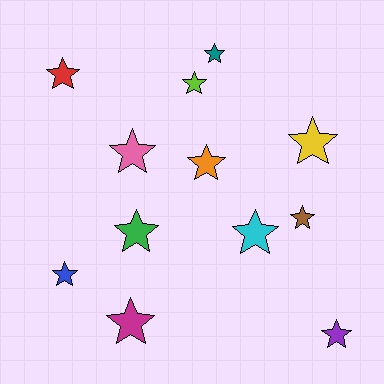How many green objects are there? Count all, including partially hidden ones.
There is 1 green object.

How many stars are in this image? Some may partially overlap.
There are 12 stars.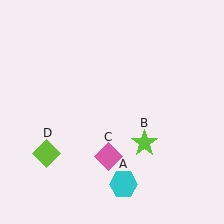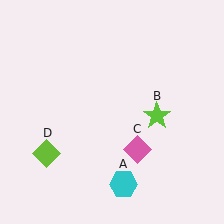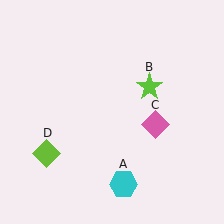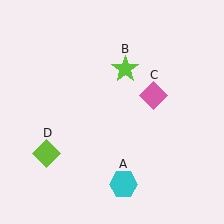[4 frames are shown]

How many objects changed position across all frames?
2 objects changed position: lime star (object B), pink diamond (object C).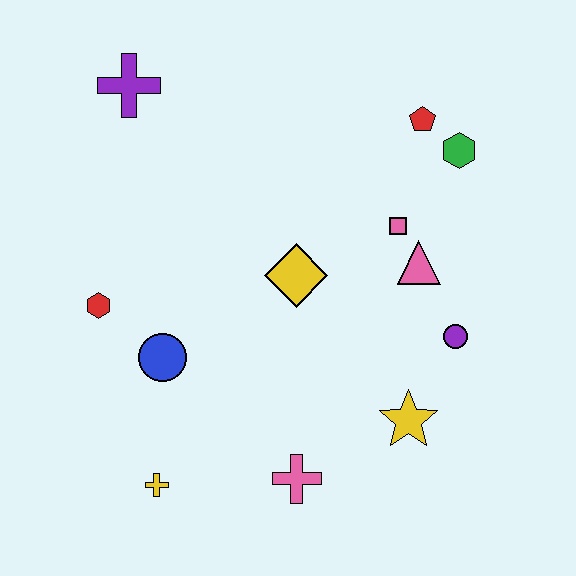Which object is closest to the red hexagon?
The blue circle is closest to the red hexagon.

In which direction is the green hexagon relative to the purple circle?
The green hexagon is above the purple circle.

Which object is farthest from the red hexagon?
The green hexagon is farthest from the red hexagon.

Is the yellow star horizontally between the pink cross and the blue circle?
No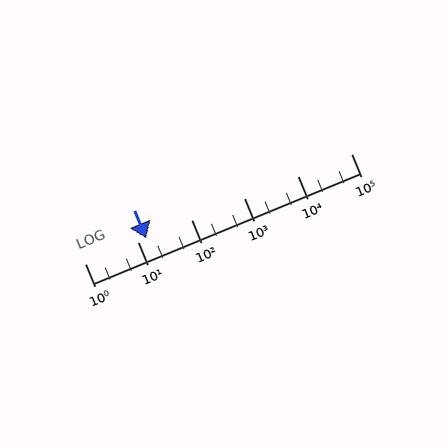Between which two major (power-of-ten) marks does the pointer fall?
The pointer is between 10 and 100.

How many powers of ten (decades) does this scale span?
The scale spans 5 decades, from 1 to 100000.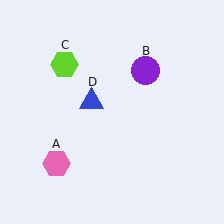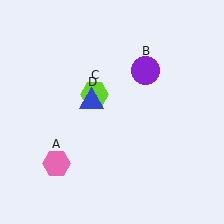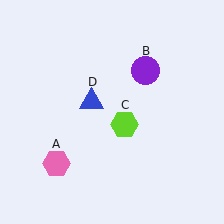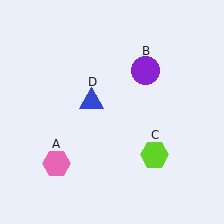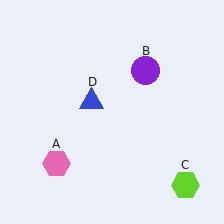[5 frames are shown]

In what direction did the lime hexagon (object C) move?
The lime hexagon (object C) moved down and to the right.